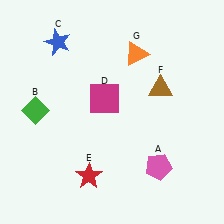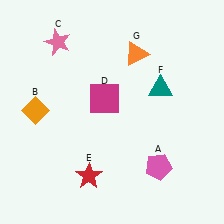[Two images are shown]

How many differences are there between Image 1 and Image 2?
There are 3 differences between the two images.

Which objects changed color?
B changed from green to orange. C changed from blue to pink. F changed from brown to teal.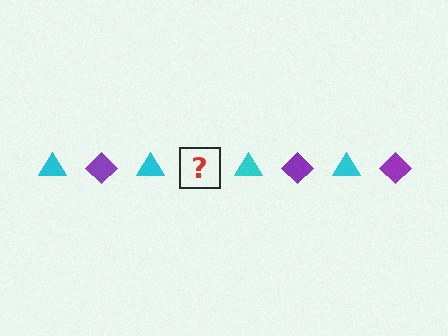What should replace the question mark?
The question mark should be replaced with a purple diamond.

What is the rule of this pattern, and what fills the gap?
The rule is that the pattern alternates between cyan triangle and purple diamond. The gap should be filled with a purple diamond.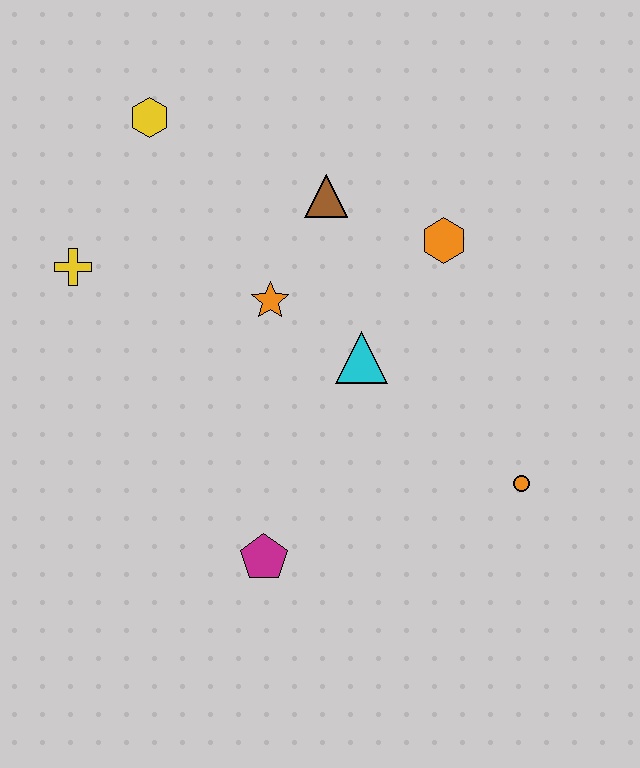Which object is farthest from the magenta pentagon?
The yellow hexagon is farthest from the magenta pentagon.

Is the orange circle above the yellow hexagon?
No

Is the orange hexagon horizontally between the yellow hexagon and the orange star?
No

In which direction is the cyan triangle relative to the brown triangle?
The cyan triangle is below the brown triangle.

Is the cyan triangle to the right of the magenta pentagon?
Yes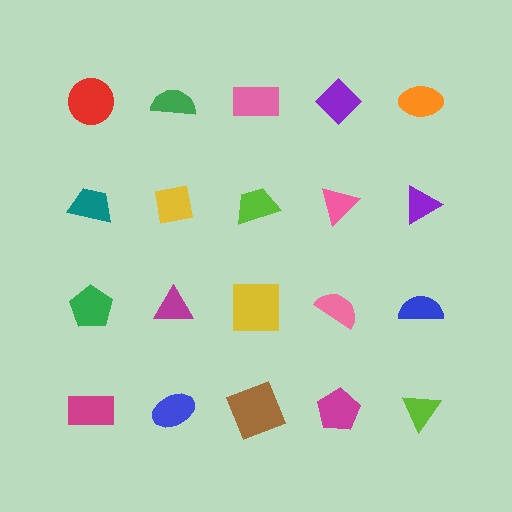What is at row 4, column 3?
A brown square.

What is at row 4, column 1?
A magenta rectangle.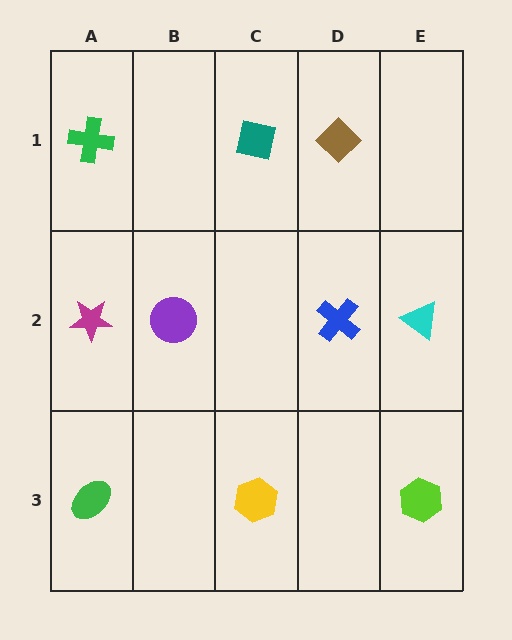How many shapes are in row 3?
3 shapes.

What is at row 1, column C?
A teal square.